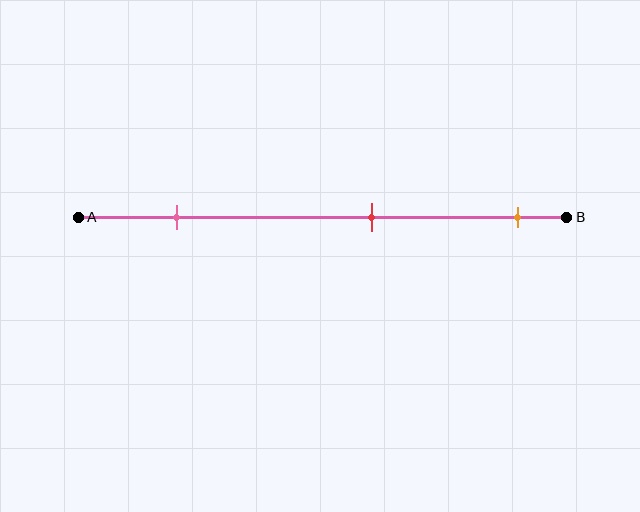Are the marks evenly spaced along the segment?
Yes, the marks are approximately evenly spaced.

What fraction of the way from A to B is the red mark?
The red mark is approximately 60% (0.6) of the way from A to B.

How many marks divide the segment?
There are 3 marks dividing the segment.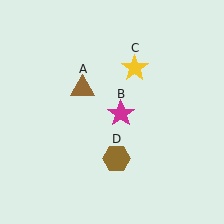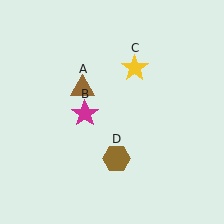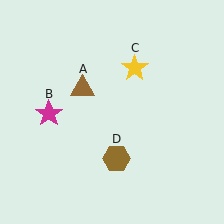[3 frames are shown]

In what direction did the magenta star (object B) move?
The magenta star (object B) moved left.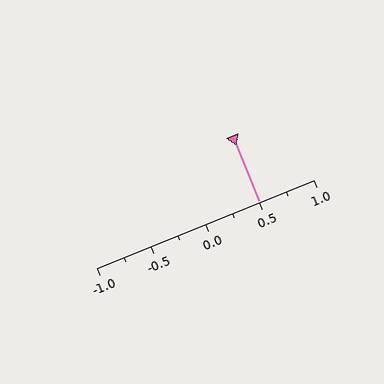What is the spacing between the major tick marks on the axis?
The major ticks are spaced 0.5 apart.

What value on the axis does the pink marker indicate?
The marker indicates approximately 0.5.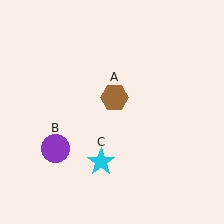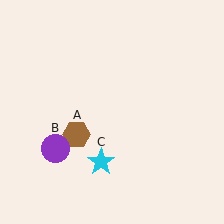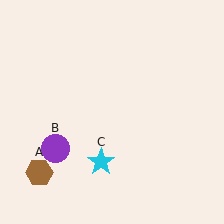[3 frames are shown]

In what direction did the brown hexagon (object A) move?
The brown hexagon (object A) moved down and to the left.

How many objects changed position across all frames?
1 object changed position: brown hexagon (object A).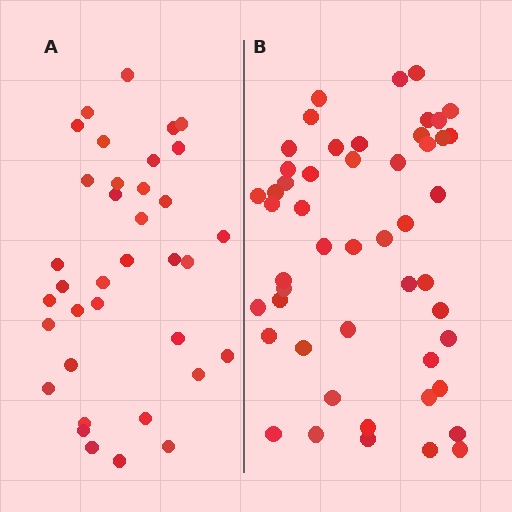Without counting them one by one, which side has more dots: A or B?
Region B (the right region) has more dots.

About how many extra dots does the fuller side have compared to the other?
Region B has approximately 15 more dots than region A.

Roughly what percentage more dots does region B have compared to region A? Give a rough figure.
About 40% more.